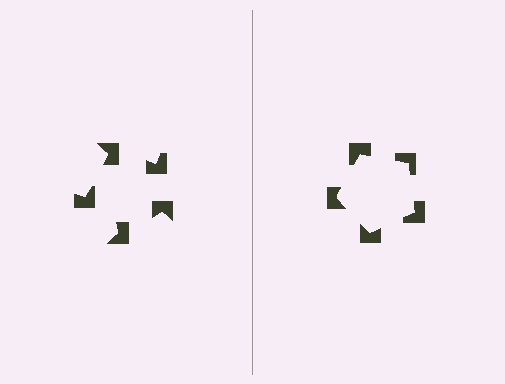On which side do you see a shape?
An illusory pentagon appears on the right side. On the left side the wedge cuts are rotated, so no coherent shape forms.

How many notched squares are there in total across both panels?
10 — 5 on each side.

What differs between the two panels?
The notched squares are positioned identically on both sides; only the wedge orientations differ. On the right they align to a pentagon; on the left they are misaligned.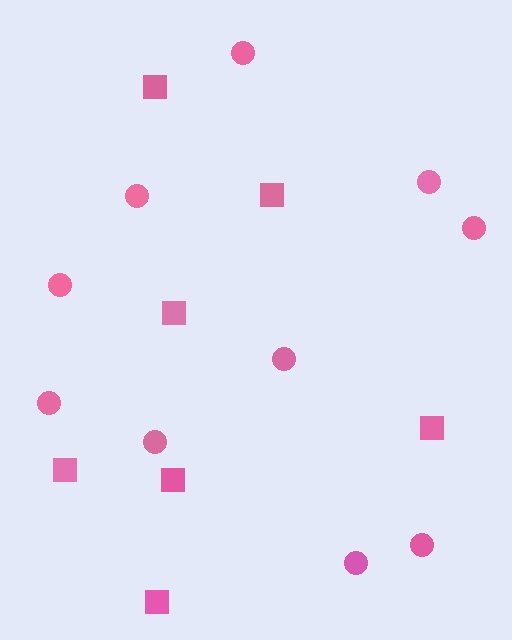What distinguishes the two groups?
There are 2 groups: one group of circles (10) and one group of squares (7).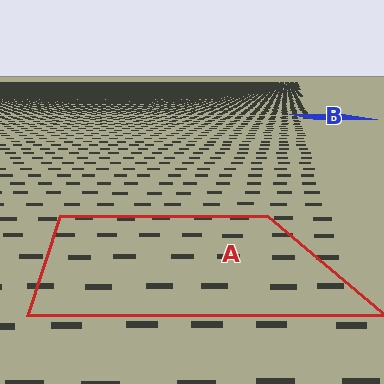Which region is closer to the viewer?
Region A is closer. The texture elements there are larger and more spread out.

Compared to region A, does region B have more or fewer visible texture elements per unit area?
Region B has more texture elements per unit area — they are packed more densely because it is farther away.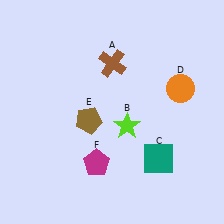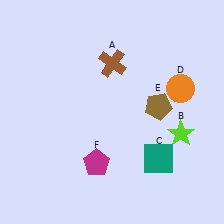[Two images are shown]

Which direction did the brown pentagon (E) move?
The brown pentagon (E) moved right.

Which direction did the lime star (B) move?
The lime star (B) moved right.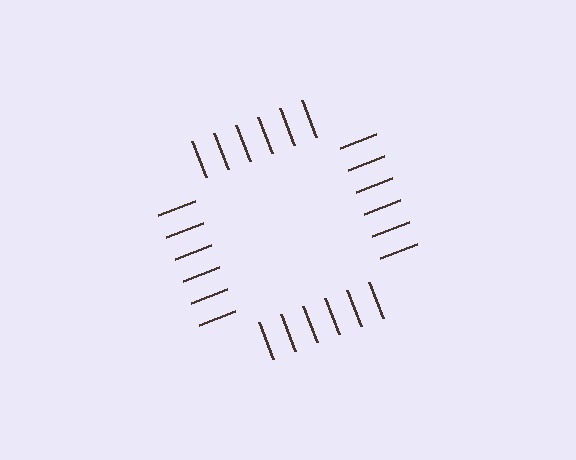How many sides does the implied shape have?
4 sides — the line-ends trace a square.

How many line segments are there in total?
24 — 6 along each of the 4 edges.